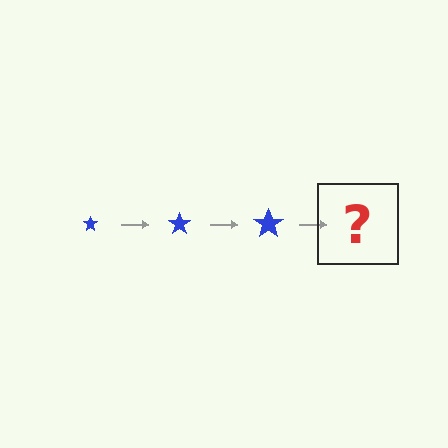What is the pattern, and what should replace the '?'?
The pattern is that the star gets progressively larger each step. The '?' should be a blue star, larger than the previous one.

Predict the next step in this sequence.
The next step is a blue star, larger than the previous one.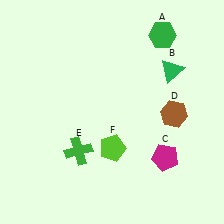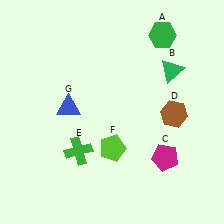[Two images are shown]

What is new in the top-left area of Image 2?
A blue triangle (G) was added in the top-left area of Image 2.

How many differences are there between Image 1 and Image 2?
There is 1 difference between the two images.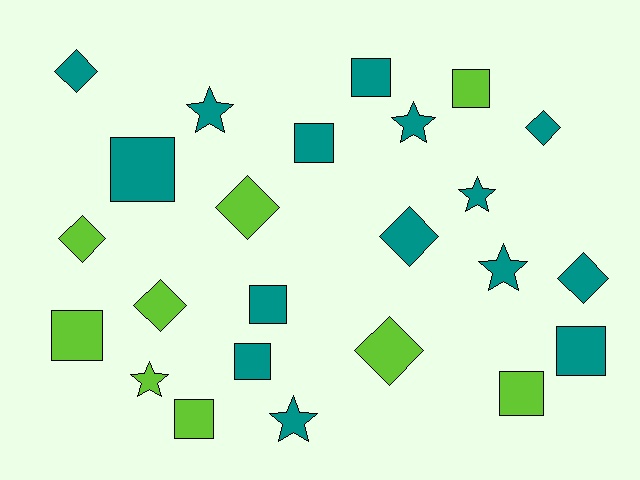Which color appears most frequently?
Teal, with 15 objects.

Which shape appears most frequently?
Square, with 10 objects.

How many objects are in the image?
There are 24 objects.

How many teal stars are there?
There are 5 teal stars.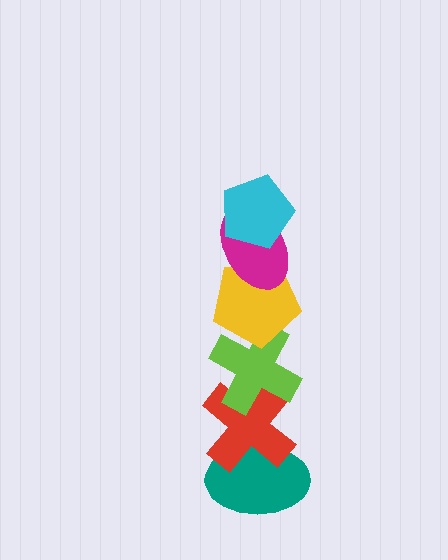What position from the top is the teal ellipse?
The teal ellipse is 6th from the top.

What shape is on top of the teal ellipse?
The red cross is on top of the teal ellipse.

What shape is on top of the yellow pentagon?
The magenta ellipse is on top of the yellow pentagon.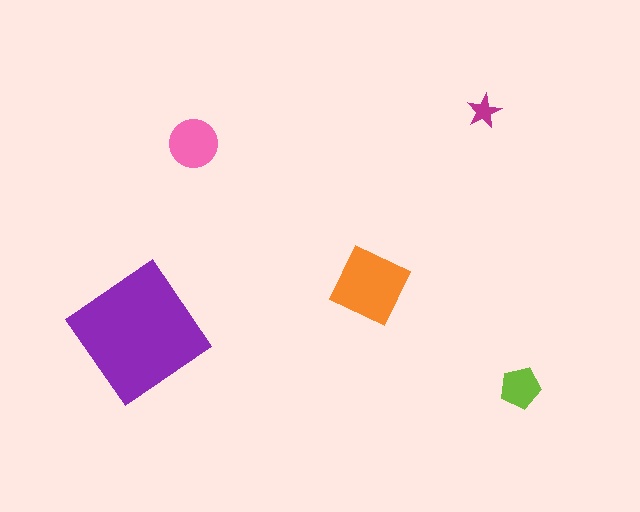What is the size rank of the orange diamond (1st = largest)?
2nd.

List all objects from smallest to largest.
The magenta star, the lime pentagon, the pink circle, the orange diamond, the purple diamond.